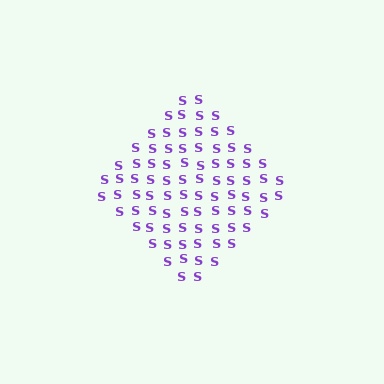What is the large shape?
The large shape is a diamond.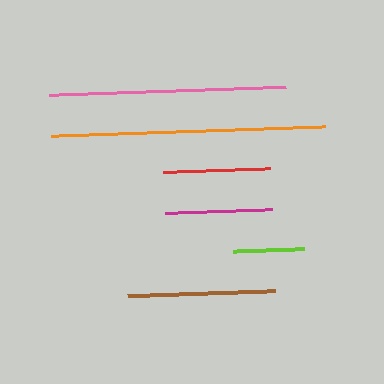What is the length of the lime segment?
The lime segment is approximately 72 pixels long.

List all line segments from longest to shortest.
From longest to shortest: orange, pink, brown, magenta, red, lime.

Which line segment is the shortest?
The lime line is the shortest at approximately 72 pixels.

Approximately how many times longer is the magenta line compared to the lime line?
The magenta line is approximately 1.5 times the length of the lime line.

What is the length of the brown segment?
The brown segment is approximately 148 pixels long.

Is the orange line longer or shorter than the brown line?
The orange line is longer than the brown line.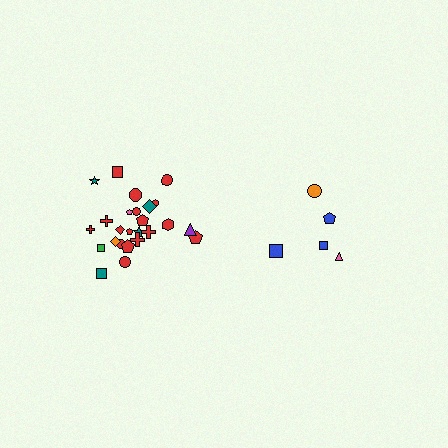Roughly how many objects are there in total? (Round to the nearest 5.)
Roughly 30 objects in total.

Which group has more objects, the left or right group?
The left group.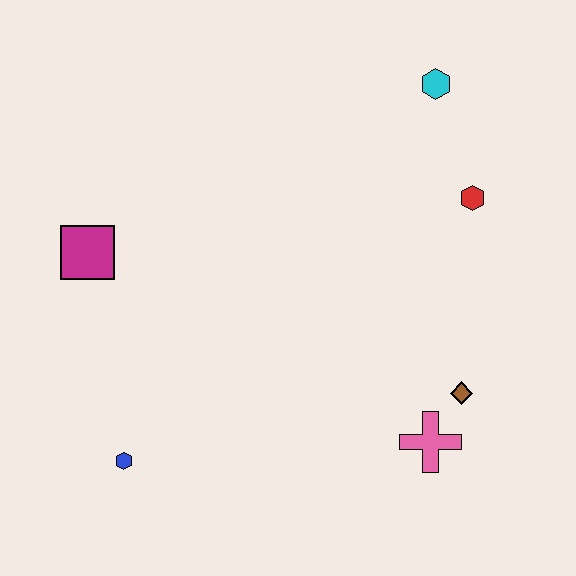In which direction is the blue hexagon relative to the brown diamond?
The blue hexagon is to the left of the brown diamond.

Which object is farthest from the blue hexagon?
The cyan hexagon is farthest from the blue hexagon.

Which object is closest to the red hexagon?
The cyan hexagon is closest to the red hexagon.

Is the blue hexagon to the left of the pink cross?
Yes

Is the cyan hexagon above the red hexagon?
Yes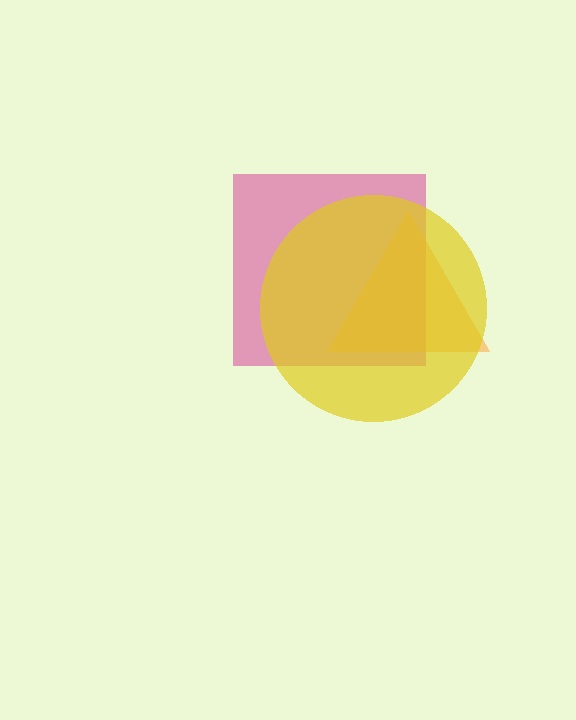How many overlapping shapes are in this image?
There are 3 overlapping shapes in the image.